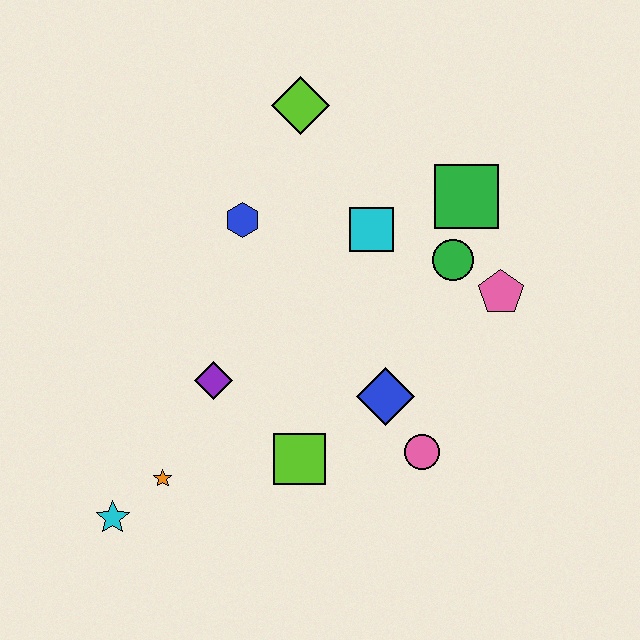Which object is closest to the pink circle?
The blue diamond is closest to the pink circle.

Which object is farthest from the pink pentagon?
The cyan star is farthest from the pink pentagon.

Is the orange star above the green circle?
No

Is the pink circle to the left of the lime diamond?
No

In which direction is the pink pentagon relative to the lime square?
The pink pentagon is to the right of the lime square.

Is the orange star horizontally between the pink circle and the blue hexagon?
No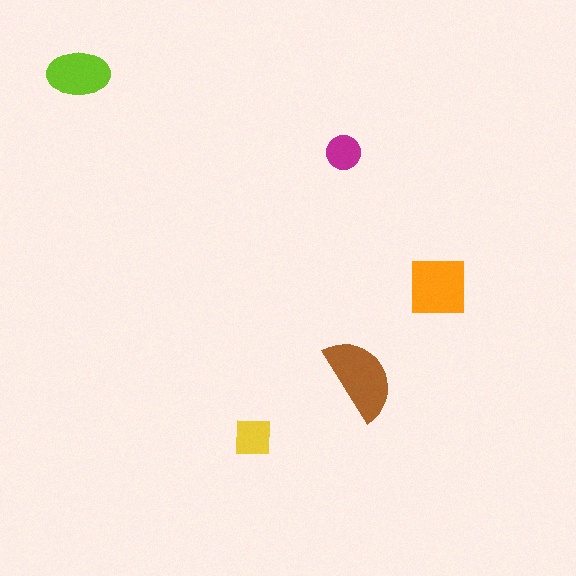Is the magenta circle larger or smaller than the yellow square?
Smaller.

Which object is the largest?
The brown semicircle.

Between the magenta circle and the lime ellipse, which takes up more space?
The lime ellipse.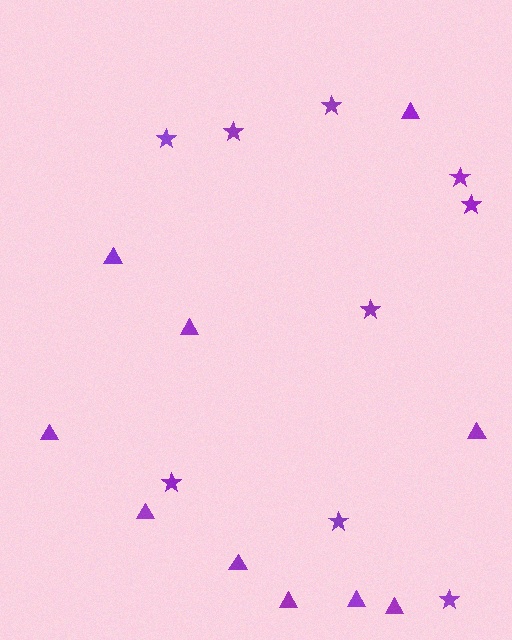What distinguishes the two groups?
There are 2 groups: one group of stars (9) and one group of triangles (10).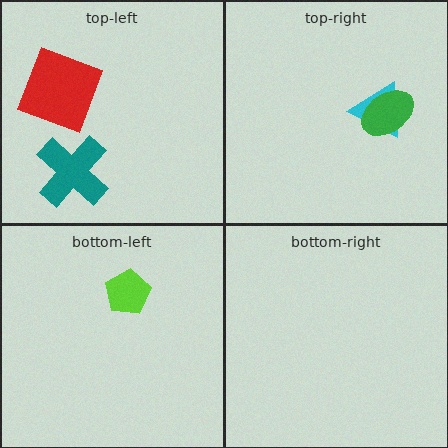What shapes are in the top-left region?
The red square, the teal cross.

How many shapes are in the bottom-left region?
1.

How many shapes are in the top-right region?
2.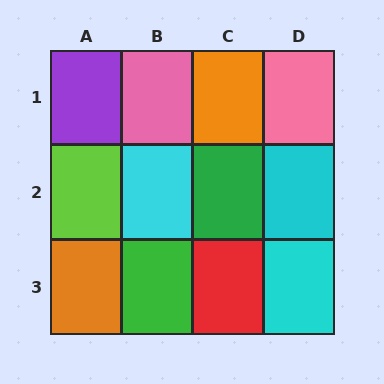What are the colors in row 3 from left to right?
Orange, green, red, cyan.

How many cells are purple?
1 cell is purple.